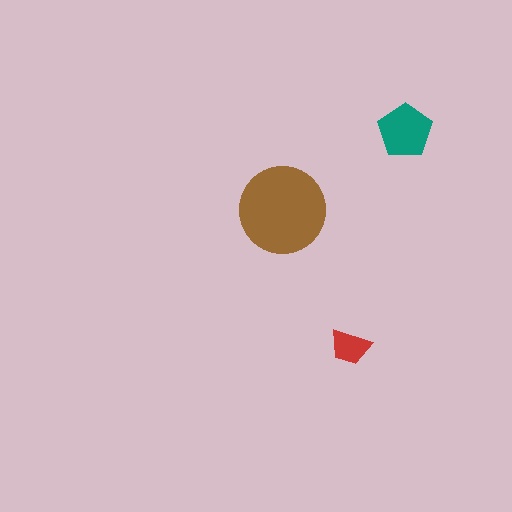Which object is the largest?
The brown circle.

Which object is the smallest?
The red trapezoid.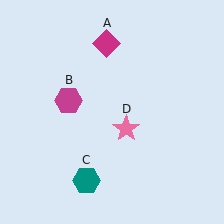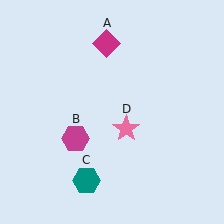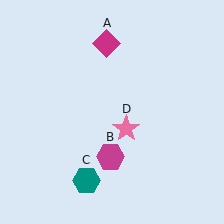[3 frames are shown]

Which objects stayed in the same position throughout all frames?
Magenta diamond (object A) and teal hexagon (object C) and pink star (object D) remained stationary.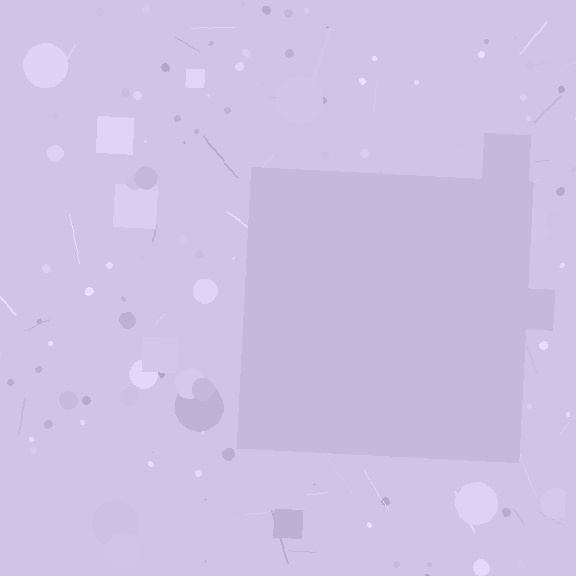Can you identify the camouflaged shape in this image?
The camouflaged shape is a square.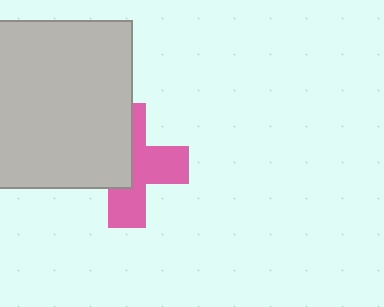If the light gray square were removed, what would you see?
You would see the complete pink cross.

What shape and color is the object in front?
The object in front is a light gray square.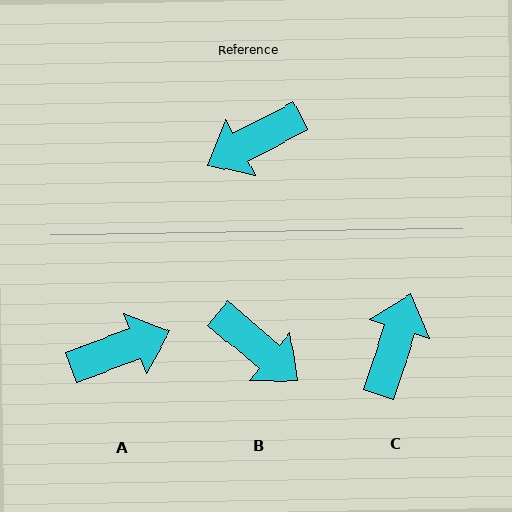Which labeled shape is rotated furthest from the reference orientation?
A, about 173 degrees away.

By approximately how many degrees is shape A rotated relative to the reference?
Approximately 173 degrees counter-clockwise.